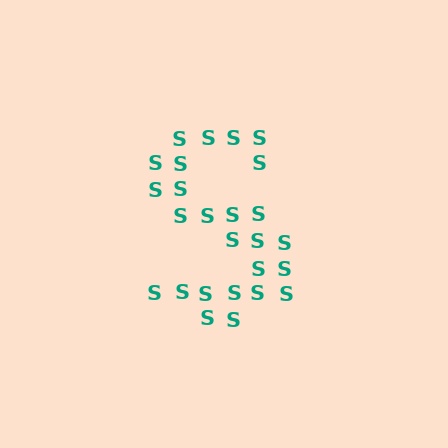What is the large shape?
The large shape is the letter S.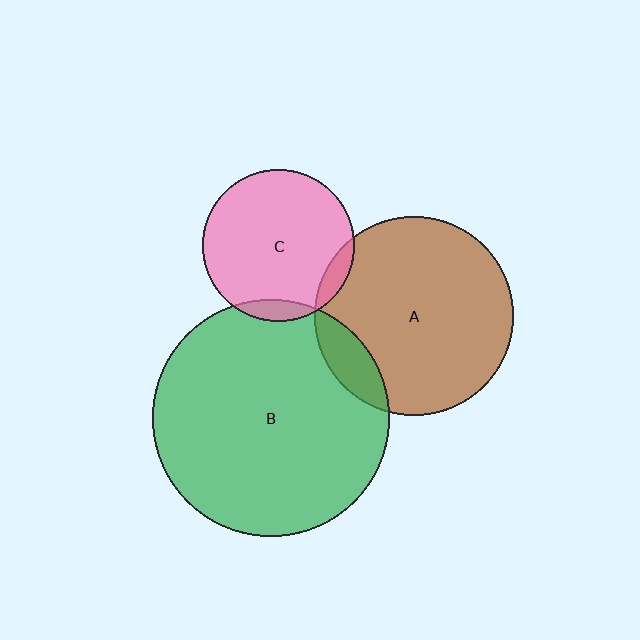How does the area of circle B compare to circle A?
Approximately 1.4 times.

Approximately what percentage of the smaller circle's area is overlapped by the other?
Approximately 5%.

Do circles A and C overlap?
Yes.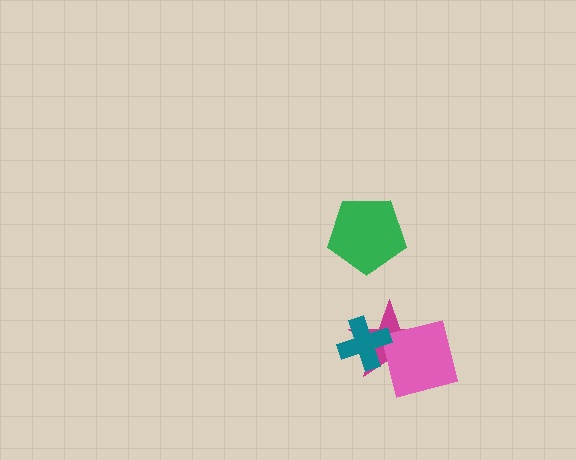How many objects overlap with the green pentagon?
0 objects overlap with the green pentagon.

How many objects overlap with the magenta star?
2 objects overlap with the magenta star.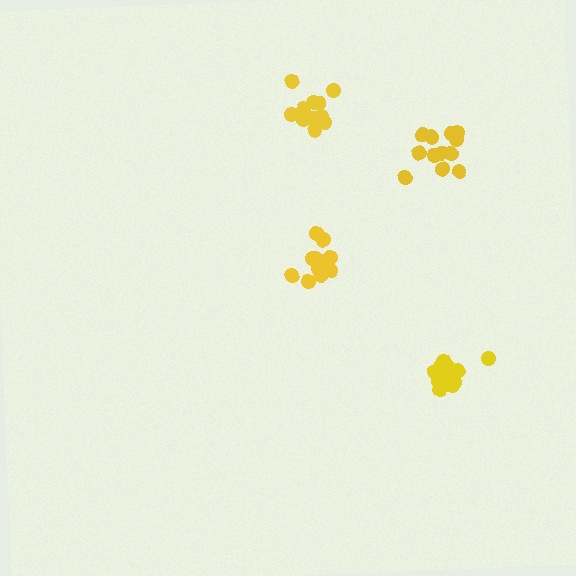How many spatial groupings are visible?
There are 4 spatial groupings.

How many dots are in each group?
Group 1: 13 dots, Group 2: 11 dots, Group 3: 13 dots, Group 4: 12 dots (49 total).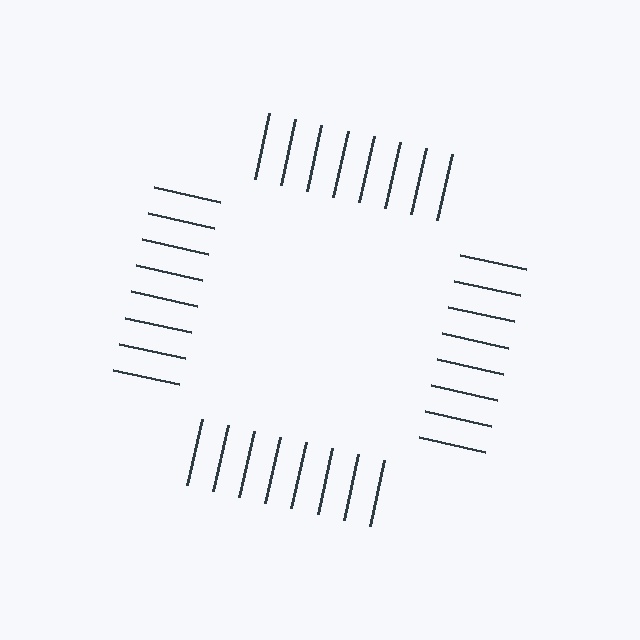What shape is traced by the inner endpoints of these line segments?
An illusory square — the line segments terminate on its edges but no continuous stroke is drawn.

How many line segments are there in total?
32 — 8 along each of the 4 edges.